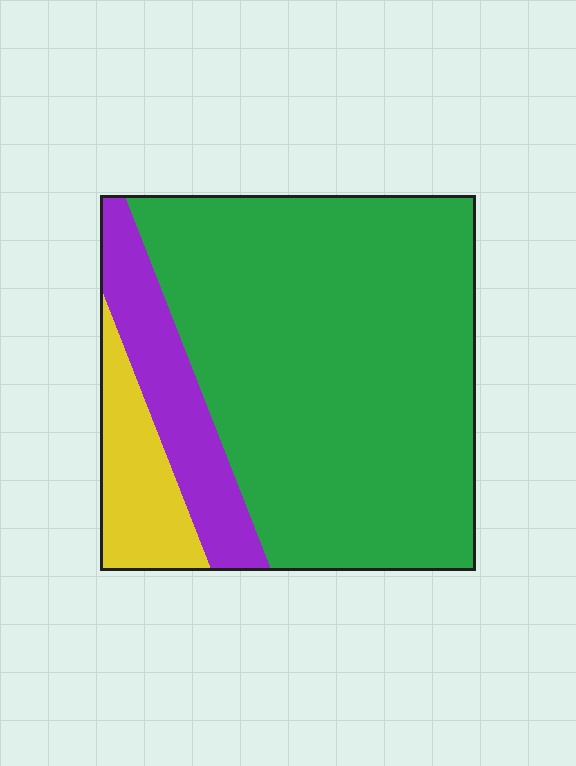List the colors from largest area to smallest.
From largest to smallest: green, purple, yellow.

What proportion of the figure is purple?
Purple takes up less than a quarter of the figure.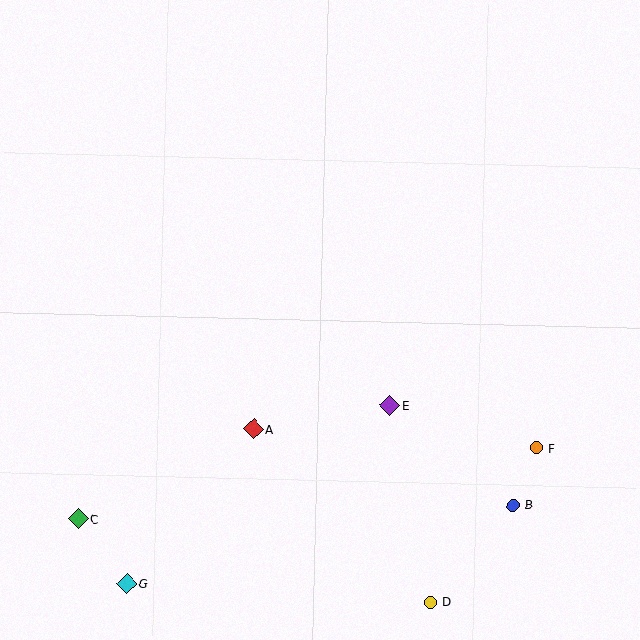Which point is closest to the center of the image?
Point E at (390, 406) is closest to the center.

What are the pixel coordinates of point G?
Point G is at (127, 583).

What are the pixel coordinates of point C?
Point C is at (78, 519).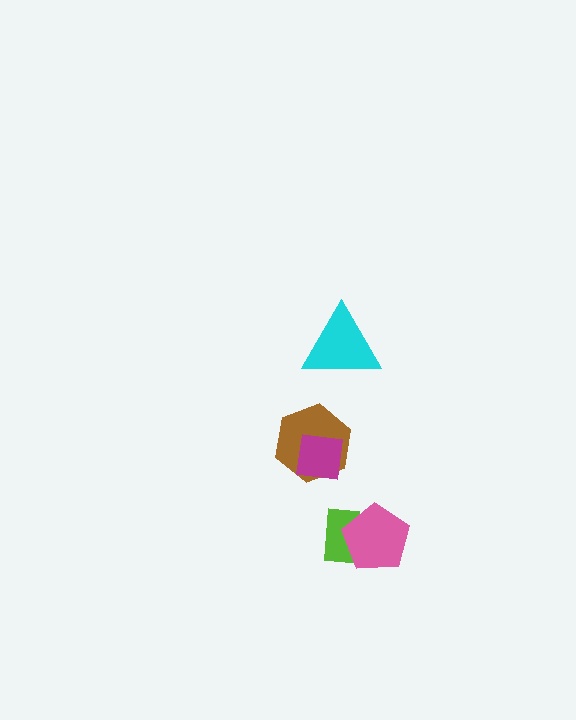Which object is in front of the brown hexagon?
The magenta square is in front of the brown hexagon.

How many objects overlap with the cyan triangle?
0 objects overlap with the cyan triangle.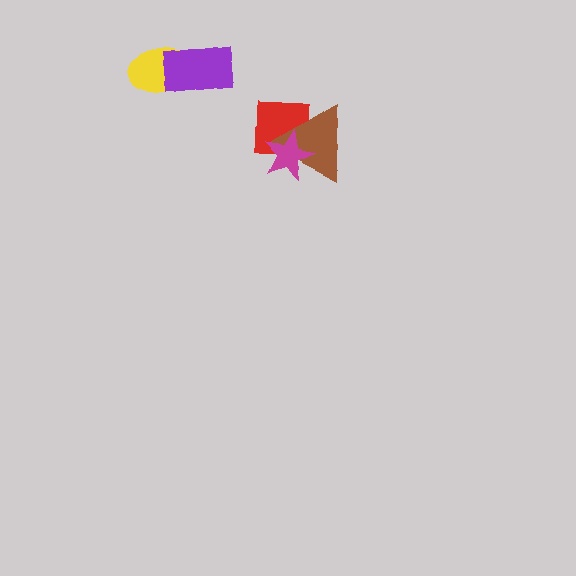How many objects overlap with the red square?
2 objects overlap with the red square.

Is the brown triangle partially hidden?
Yes, it is partially covered by another shape.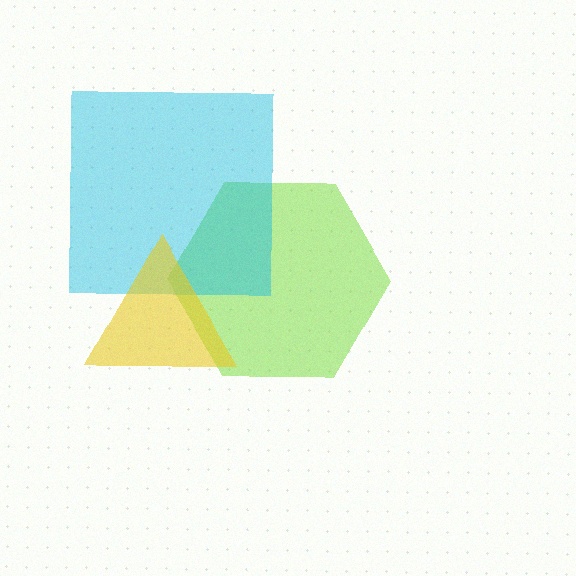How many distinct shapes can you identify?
There are 3 distinct shapes: a lime hexagon, a cyan square, a yellow triangle.